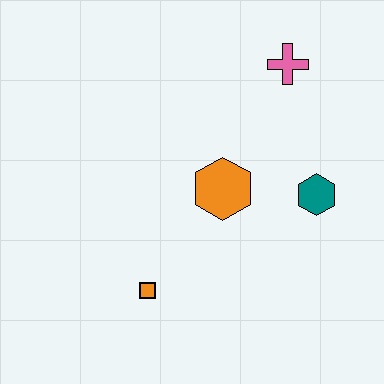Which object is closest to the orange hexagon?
The teal hexagon is closest to the orange hexagon.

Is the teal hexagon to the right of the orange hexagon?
Yes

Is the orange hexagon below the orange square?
No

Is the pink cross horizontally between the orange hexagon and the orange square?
No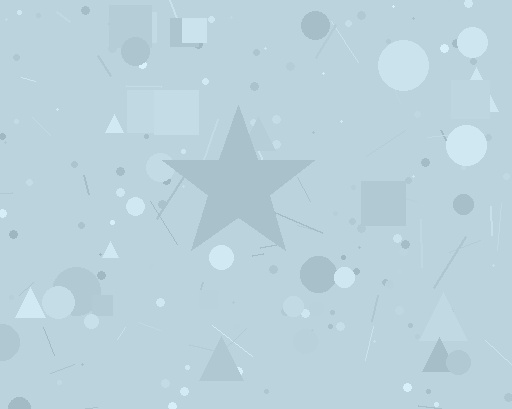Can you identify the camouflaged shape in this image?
The camouflaged shape is a star.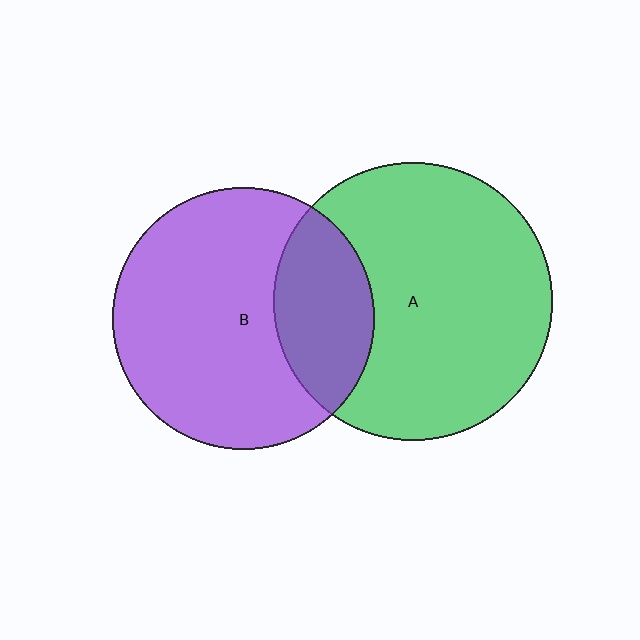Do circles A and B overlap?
Yes.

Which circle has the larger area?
Circle A (green).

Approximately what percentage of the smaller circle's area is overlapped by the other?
Approximately 25%.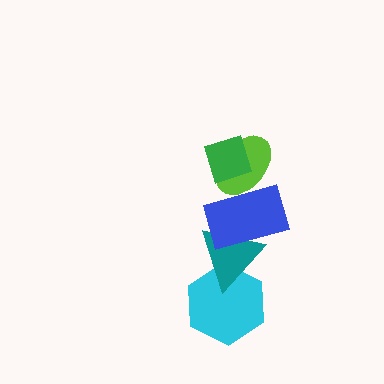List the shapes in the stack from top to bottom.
From top to bottom: the green diamond, the lime ellipse, the blue rectangle, the teal triangle, the cyan hexagon.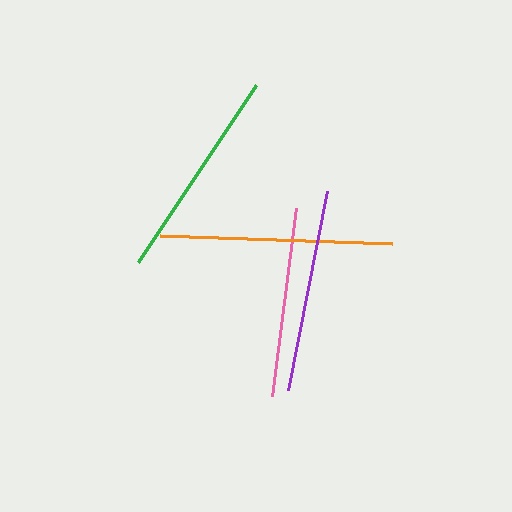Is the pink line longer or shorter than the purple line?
The purple line is longer than the pink line.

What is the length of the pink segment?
The pink segment is approximately 189 pixels long.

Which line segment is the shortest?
The pink line is the shortest at approximately 189 pixels.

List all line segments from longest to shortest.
From longest to shortest: orange, green, purple, pink.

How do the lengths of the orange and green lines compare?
The orange and green lines are approximately the same length.